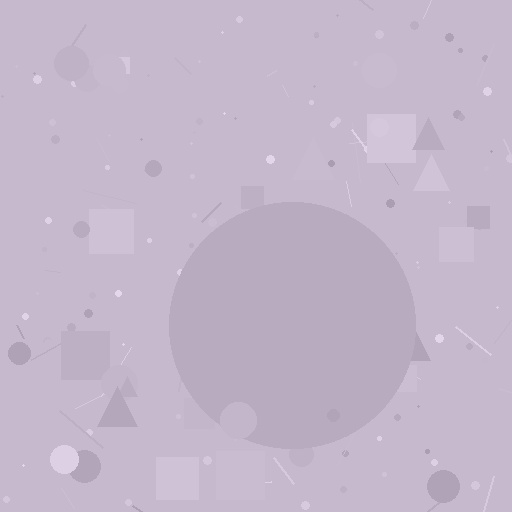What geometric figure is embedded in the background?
A circle is embedded in the background.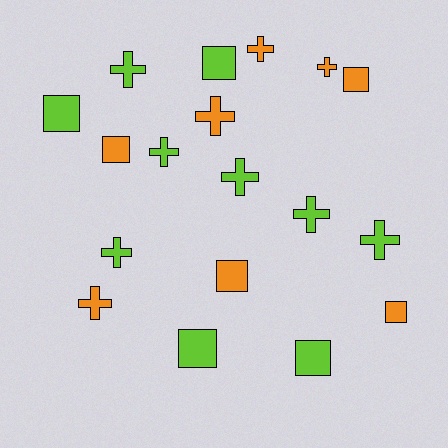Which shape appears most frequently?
Cross, with 10 objects.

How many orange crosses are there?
There are 4 orange crosses.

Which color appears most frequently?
Lime, with 10 objects.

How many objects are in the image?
There are 18 objects.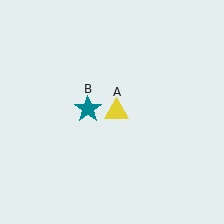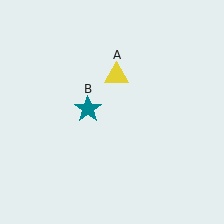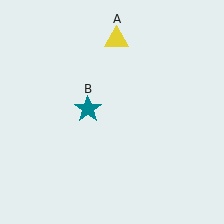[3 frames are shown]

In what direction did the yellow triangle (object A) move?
The yellow triangle (object A) moved up.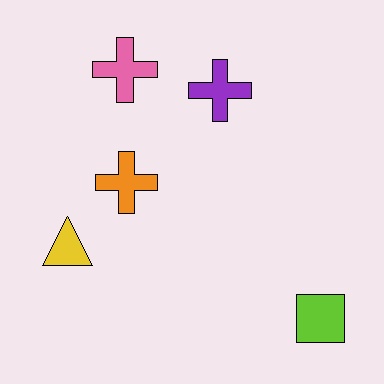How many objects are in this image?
There are 5 objects.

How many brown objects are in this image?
There are no brown objects.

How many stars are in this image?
There are no stars.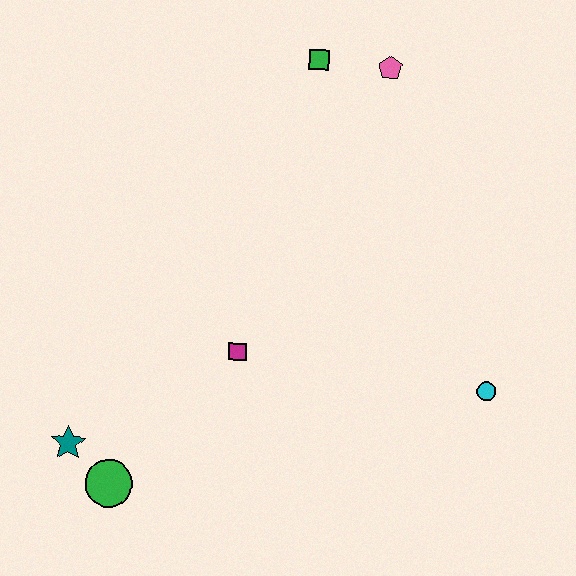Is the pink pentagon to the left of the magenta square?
No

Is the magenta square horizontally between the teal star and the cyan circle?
Yes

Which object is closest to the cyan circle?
The magenta square is closest to the cyan circle.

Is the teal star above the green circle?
Yes